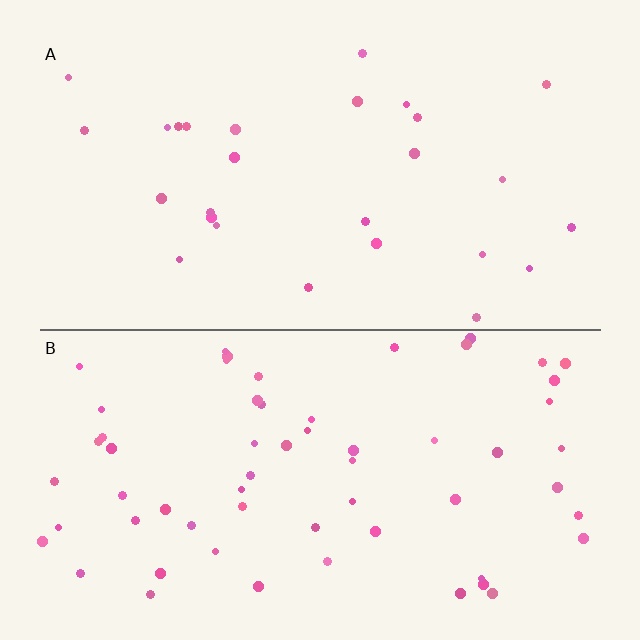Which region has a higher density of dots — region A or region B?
B (the bottom).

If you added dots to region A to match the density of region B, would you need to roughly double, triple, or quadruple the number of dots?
Approximately double.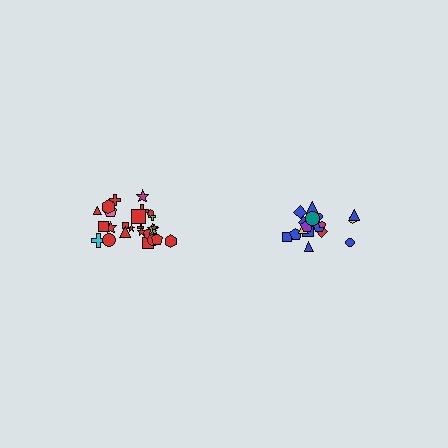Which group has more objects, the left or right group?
The left group.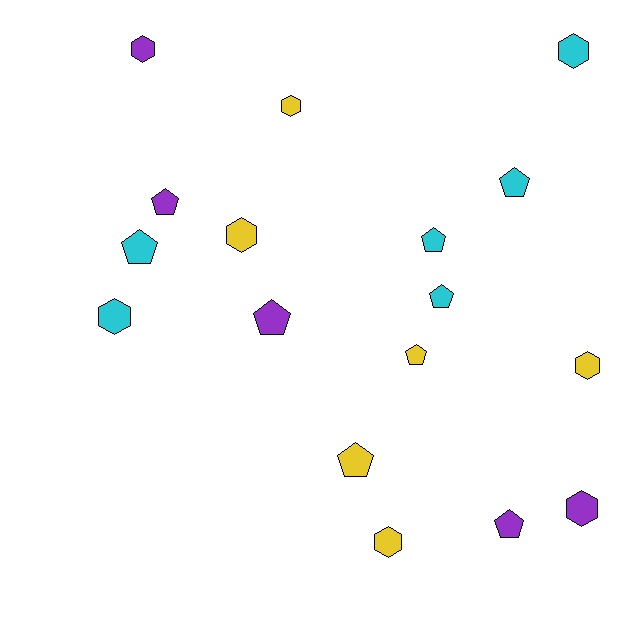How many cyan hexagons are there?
There are 2 cyan hexagons.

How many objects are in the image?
There are 17 objects.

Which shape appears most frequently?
Pentagon, with 9 objects.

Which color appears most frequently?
Cyan, with 6 objects.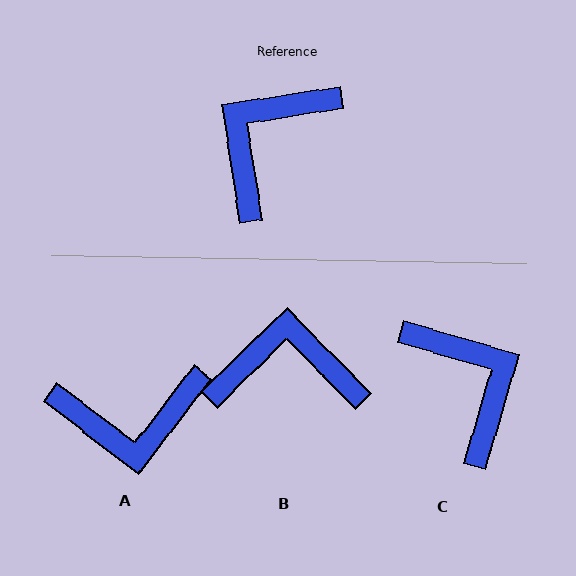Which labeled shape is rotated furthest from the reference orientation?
A, about 134 degrees away.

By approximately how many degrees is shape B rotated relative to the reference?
Approximately 55 degrees clockwise.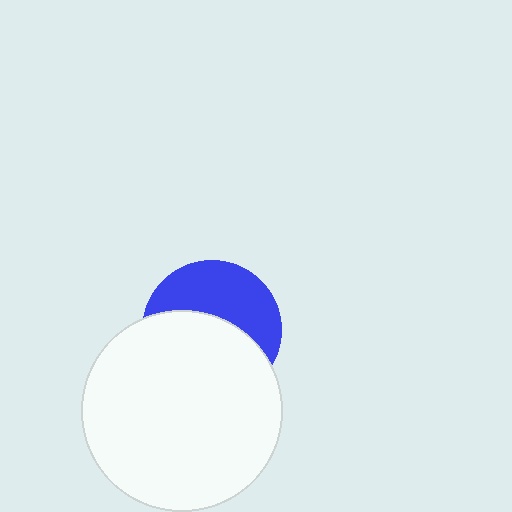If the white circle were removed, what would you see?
You would see the complete blue circle.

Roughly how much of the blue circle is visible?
A small part of it is visible (roughly 45%).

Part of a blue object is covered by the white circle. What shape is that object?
It is a circle.